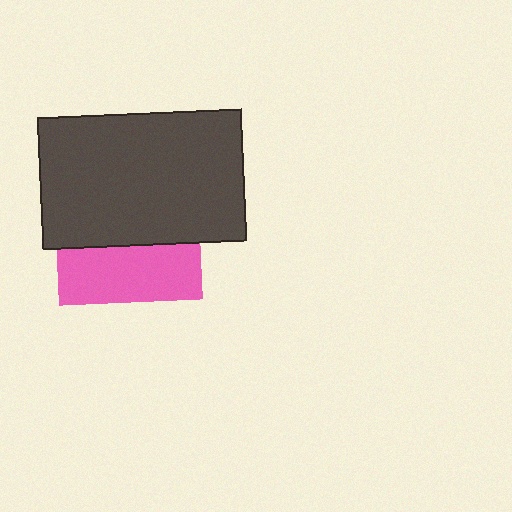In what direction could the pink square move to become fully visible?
The pink square could move down. That would shift it out from behind the dark gray rectangle entirely.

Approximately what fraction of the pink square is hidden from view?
Roughly 61% of the pink square is hidden behind the dark gray rectangle.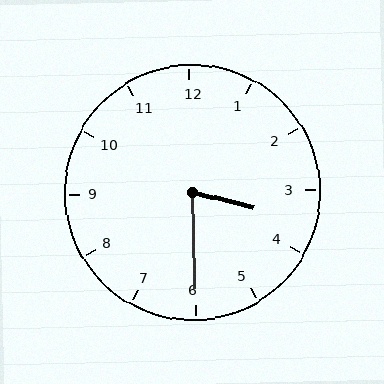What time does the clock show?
3:30.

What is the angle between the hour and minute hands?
Approximately 75 degrees.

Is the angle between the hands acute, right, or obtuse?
It is acute.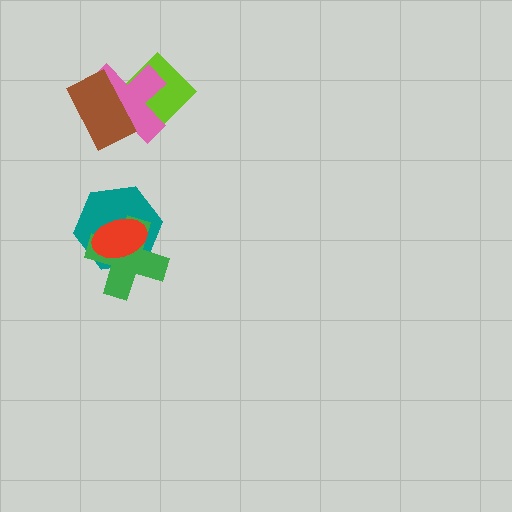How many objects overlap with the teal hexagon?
2 objects overlap with the teal hexagon.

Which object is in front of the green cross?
The red ellipse is in front of the green cross.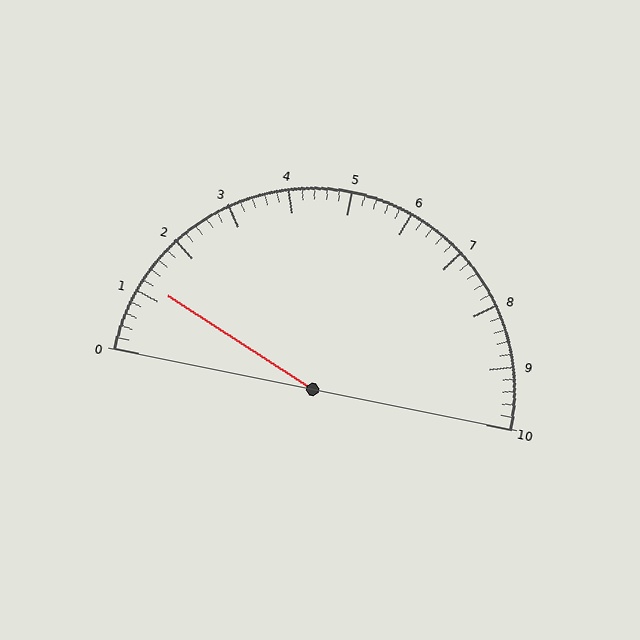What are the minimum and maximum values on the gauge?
The gauge ranges from 0 to 10.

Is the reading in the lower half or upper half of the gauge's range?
The reading is in the lower half of the range (0 to 10).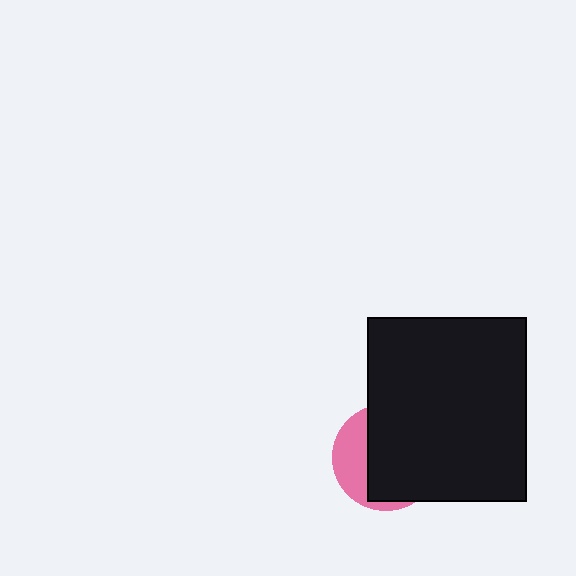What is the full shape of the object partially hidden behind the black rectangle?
The partially hidden object is a pink circle.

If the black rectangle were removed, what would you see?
You would see the complete pink circle.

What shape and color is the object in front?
The object in front is a black rectangle.